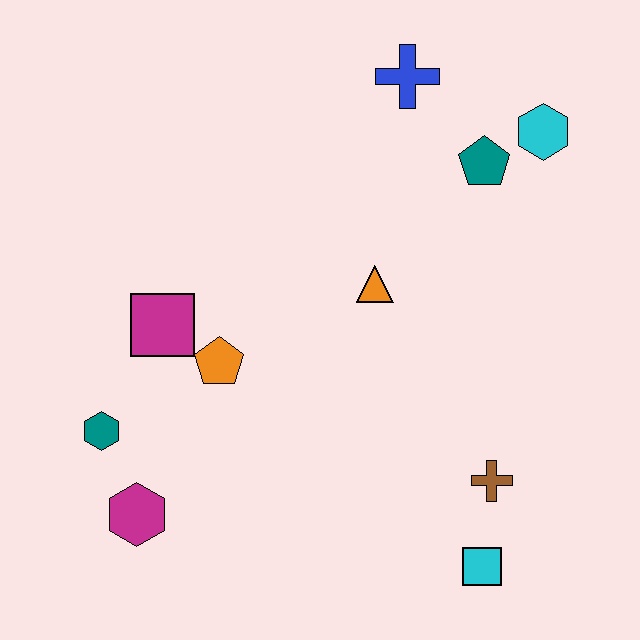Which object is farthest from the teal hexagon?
The cyan hexagon is farthest from the teal hexagon.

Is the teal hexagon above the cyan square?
Yes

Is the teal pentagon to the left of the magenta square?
No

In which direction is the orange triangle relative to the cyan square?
The orange triangle is above the cyan square.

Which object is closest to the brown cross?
The cyan square is closest to the brown cross.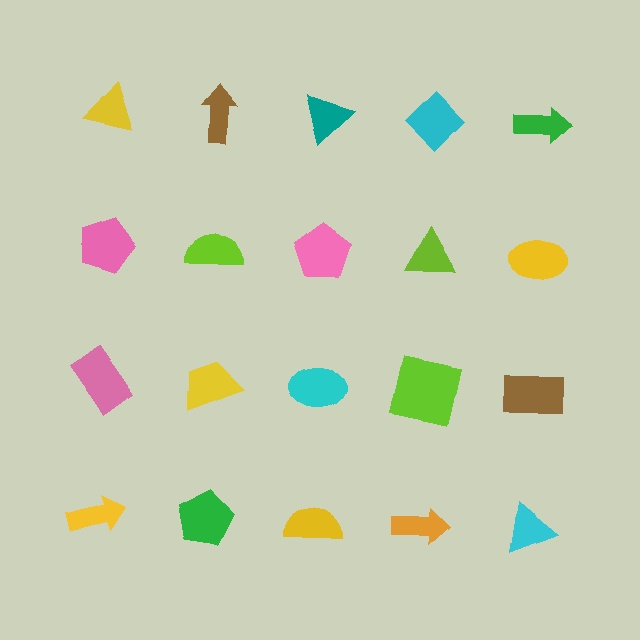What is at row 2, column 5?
A yellow ellipse.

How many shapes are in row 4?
5 shapes.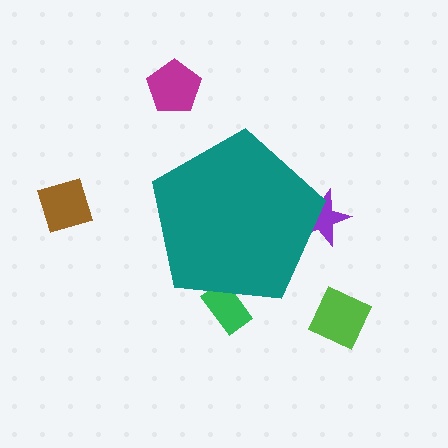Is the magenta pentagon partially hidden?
No, the magenta pentagon is fully visible.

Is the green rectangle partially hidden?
Yes, the green rectangle is partially hidden behind the teal pentagon.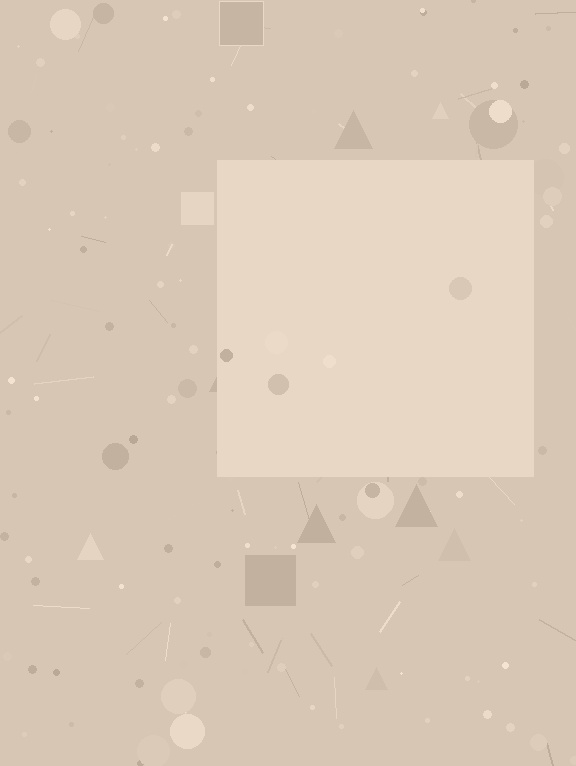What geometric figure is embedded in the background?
A square is embedded in the background.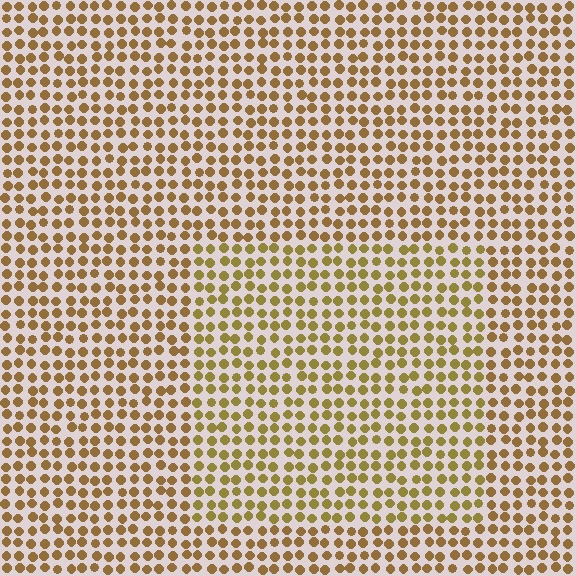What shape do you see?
I see a rectangle.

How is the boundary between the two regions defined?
The boundary is defined purely by a slight shift in hue (about 17 degrees). Spacing, size, and orientation are identical on both sides.